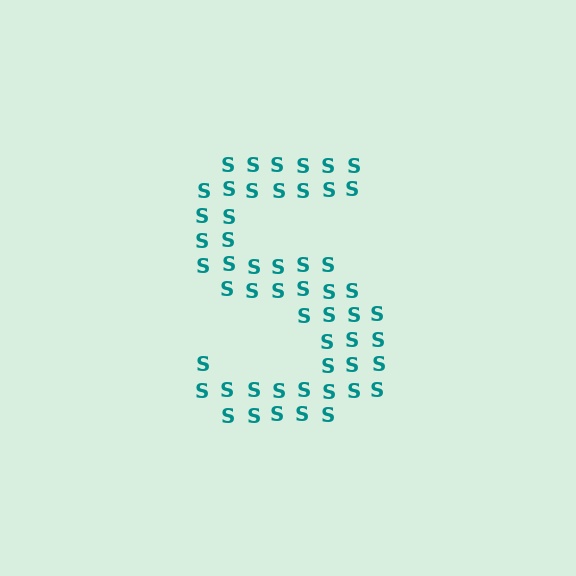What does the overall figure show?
The overall figure shows the letter S.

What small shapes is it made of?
It is made of small letter S's.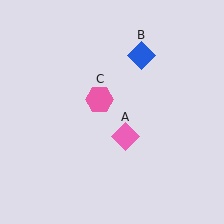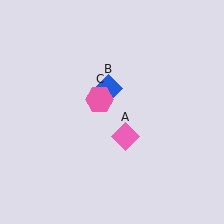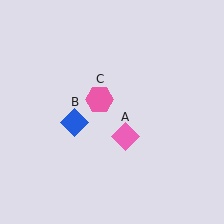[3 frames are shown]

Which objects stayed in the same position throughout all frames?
Pink diamond (object A) and pink hexagon (object C) remained stationary.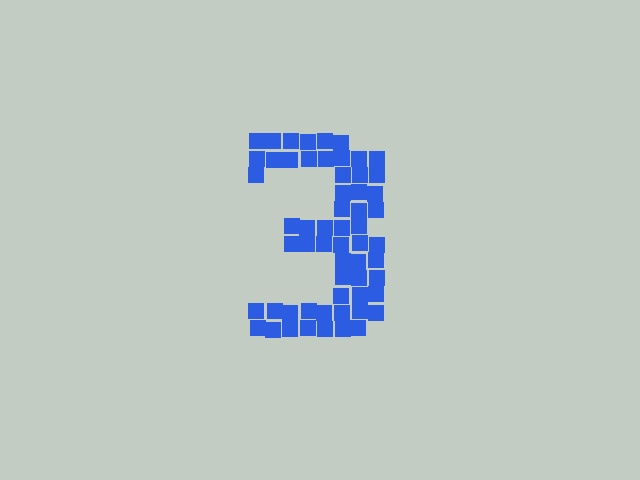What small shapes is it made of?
It is made of small squares.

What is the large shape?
The large shape is the digit 3.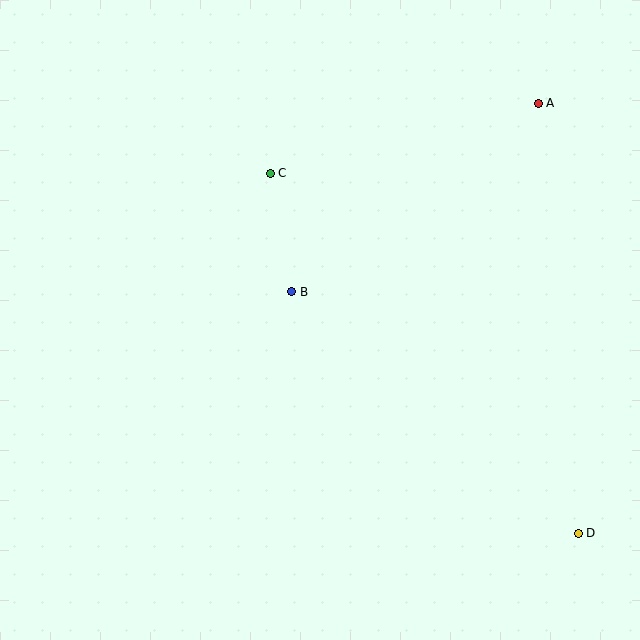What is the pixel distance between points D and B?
The distance between D and B is 375 pixels.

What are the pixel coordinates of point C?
Point C is at (270, 173).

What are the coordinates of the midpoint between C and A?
The midpoint between C and A is at (404, 138).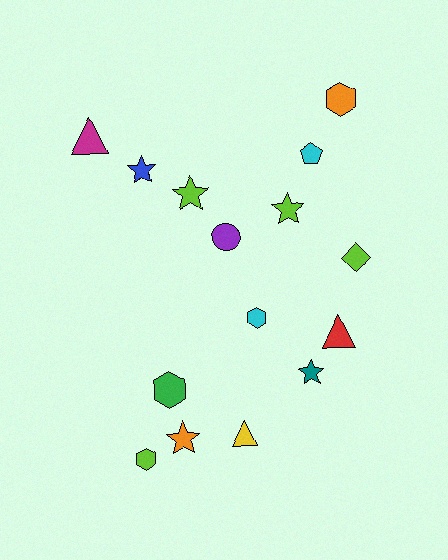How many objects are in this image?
There are 15 objects.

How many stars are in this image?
There are 5 stars.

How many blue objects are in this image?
There is 1 blue object.